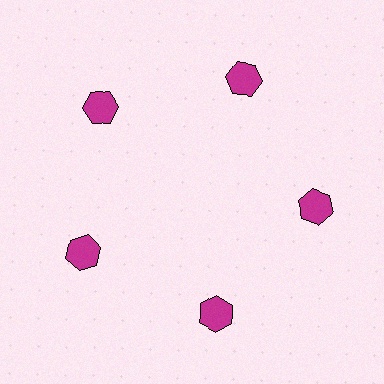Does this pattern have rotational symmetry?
Yes, this pattern has 5-fold rotational symmetry. It looks the same after rotating 72 degrees around the center.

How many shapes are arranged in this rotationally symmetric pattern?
There are 5 shapes, arranged in 5 groups of 1.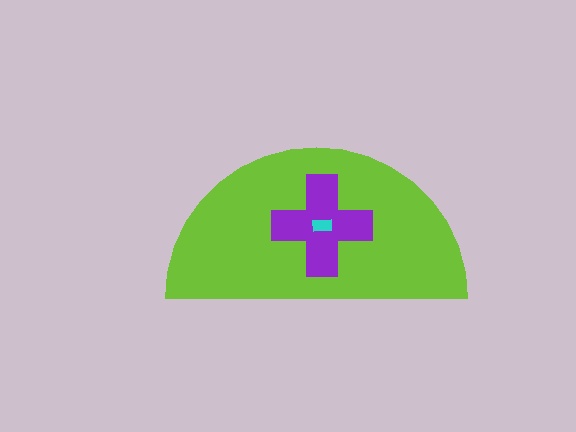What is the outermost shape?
The lime semicircle.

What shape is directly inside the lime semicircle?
The purple cross.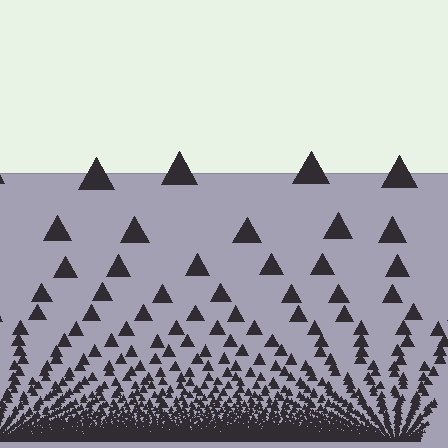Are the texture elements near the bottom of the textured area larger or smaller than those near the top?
Smaller. The gradient is inverted — elements near the bottom are smaller and denser.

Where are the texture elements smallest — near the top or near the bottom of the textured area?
Near the bottom.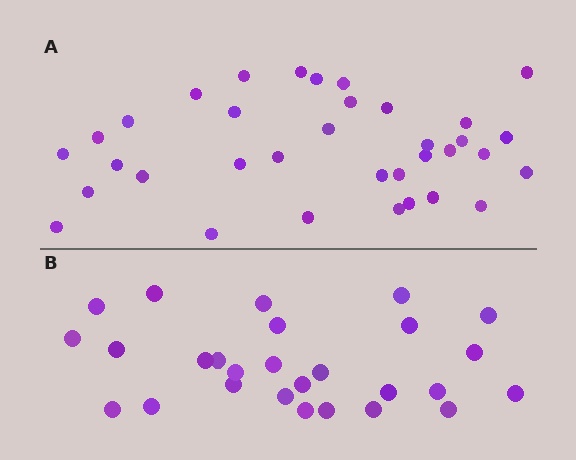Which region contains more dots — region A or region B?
Region A (the top region) has more dots.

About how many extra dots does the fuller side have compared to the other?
Region A has roughly 8 or so more dots than region B.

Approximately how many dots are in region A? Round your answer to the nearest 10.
About 40 dots. (The exact count is 35, which rounds to 40.)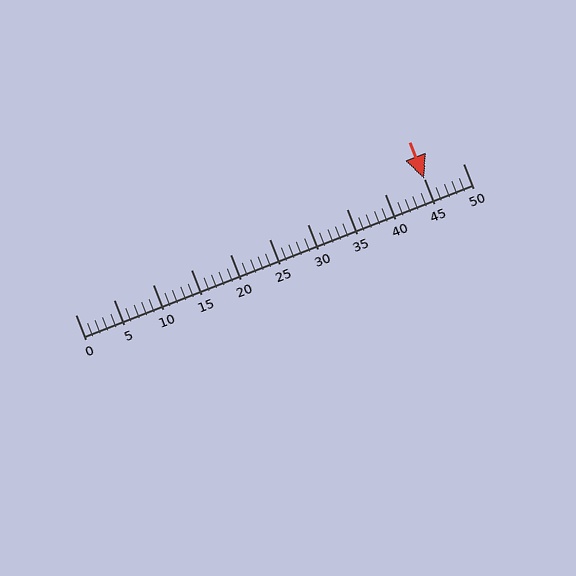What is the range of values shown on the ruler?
The ruler shows values from 0 to 50.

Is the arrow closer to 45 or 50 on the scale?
The arrow is closer to 45.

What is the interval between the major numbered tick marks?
The major tick marks are spaced 5 units apart.